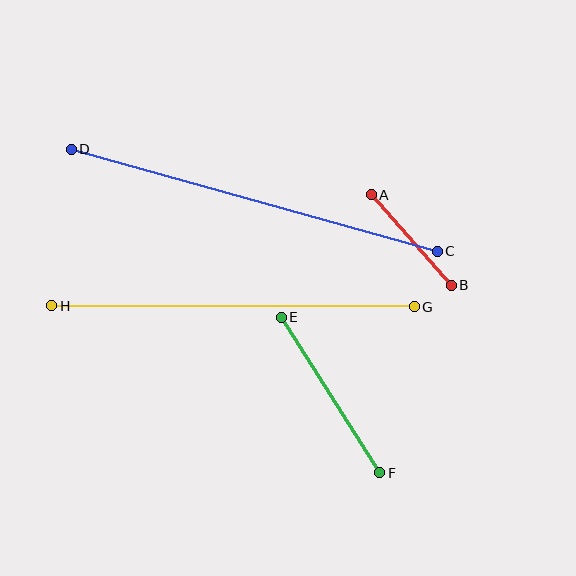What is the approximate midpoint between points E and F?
The midpoint is at approximately (331, 395) pixels.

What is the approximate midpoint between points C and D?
The midpoint is at approximately (254, 200) pixels.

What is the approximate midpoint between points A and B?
The midpoint is at approximately (411, 240) pixels.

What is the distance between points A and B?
The distance is approximately 121 pixels.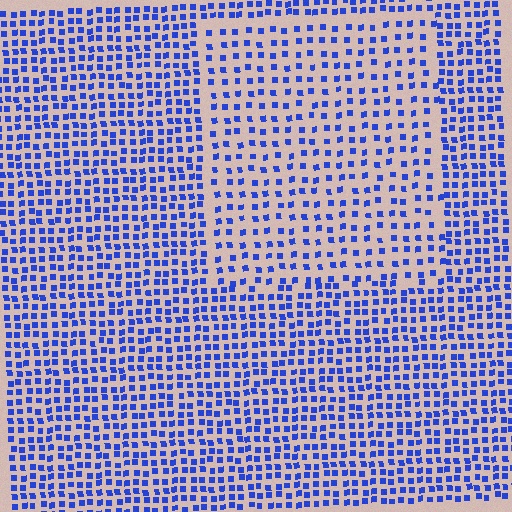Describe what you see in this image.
The image contains small blue elements arranged at two different densities. A rectangle-shaped region is visible where the elements are less densely packed than the surrounding area.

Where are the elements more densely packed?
The elements are more densely packed outside the rectangle boundary.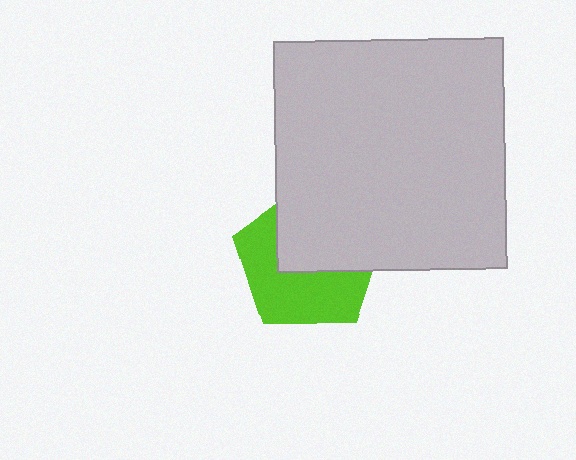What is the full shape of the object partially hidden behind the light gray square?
The partially hidden object is a lime pentagon.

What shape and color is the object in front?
The object in front is a light gray square.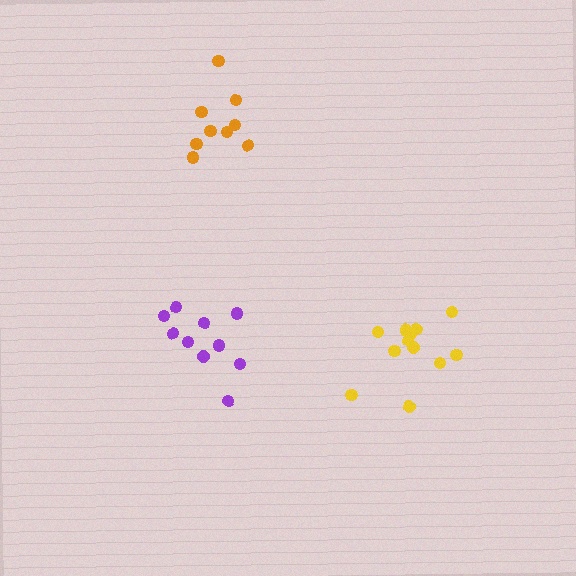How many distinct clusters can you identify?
There are 3 distinct clusters.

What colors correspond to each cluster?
The clusters are colored: yellow, purple, orange.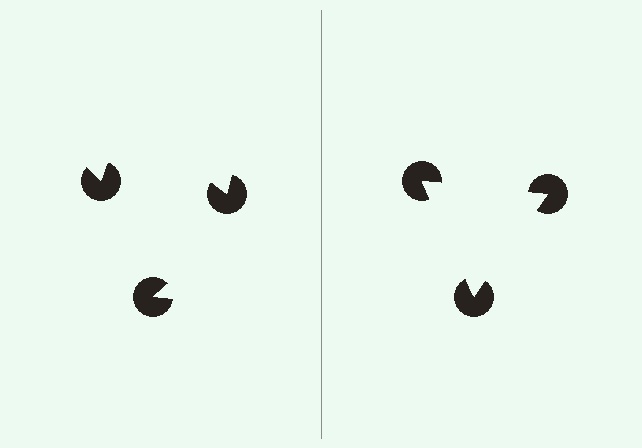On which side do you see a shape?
An illusory triangle appears on the right side. On the left side the wedge cuts are rotated, so no coherent shape forms.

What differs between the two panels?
The pac-man discs are positioned identically on both sides; only the wedge orientations differ. On the right they align to a triangle; on the left they are misaligned.